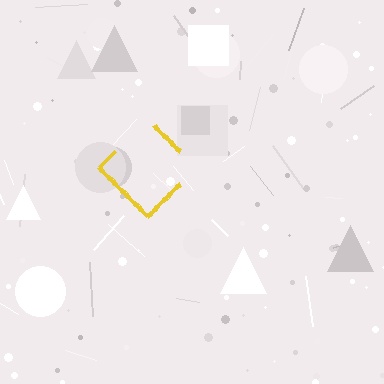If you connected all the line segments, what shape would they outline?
They would outline a diamond.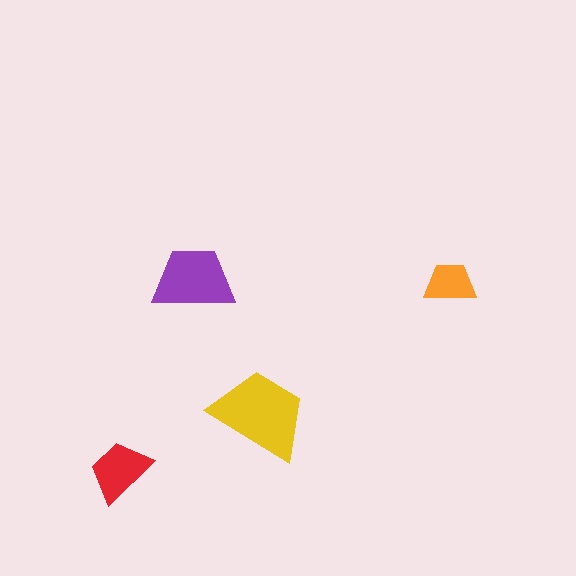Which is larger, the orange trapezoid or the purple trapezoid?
The purple one.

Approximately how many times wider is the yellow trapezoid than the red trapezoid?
About 1.5 times wider.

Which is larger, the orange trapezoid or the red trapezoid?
The red one.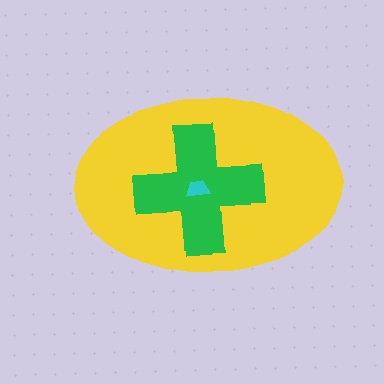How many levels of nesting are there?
3.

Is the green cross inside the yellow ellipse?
Yes.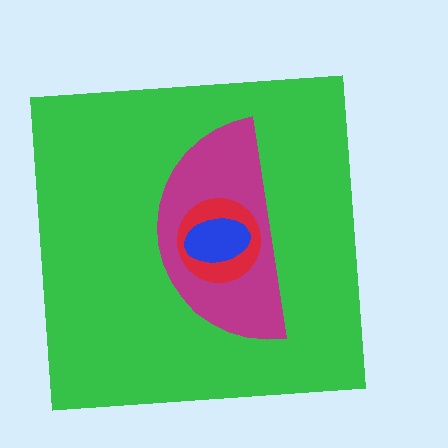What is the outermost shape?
The green square.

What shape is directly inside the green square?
The magenta semicircle.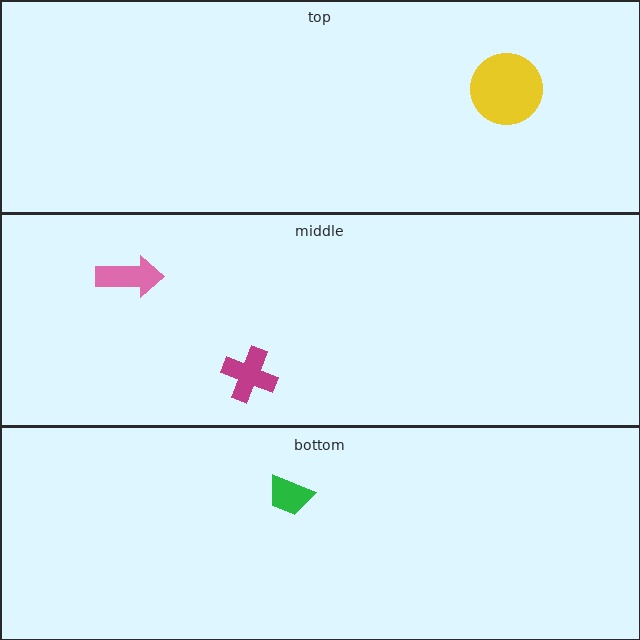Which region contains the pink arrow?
The middle region.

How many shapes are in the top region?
1.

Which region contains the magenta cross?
The middle region.